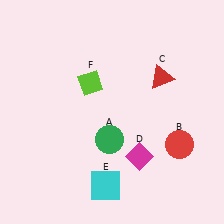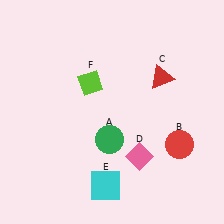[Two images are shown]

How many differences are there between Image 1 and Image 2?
There is 1 difference between the two images.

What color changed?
The diamond (D) changed from magenta in Image 1 to pink in Image 2.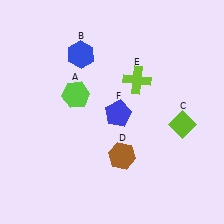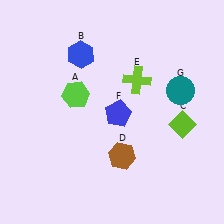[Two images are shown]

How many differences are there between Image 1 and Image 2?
There is 1 difference between the two images.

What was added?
A teal circle (G) was added in Image 2.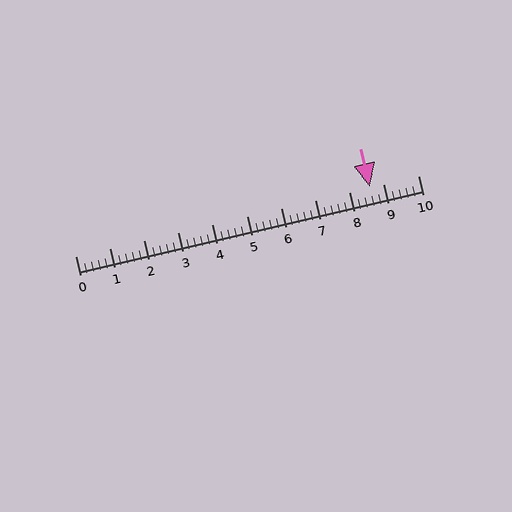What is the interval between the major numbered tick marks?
The major tick marks are spaced 1 units apart.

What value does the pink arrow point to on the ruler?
The pink arrow points to approximately 8.6.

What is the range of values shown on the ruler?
The ruler shows values from 0 to 10.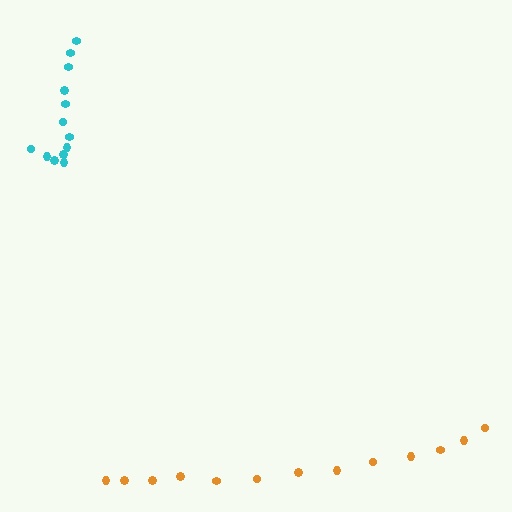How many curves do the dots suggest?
There are 2 distinct paths.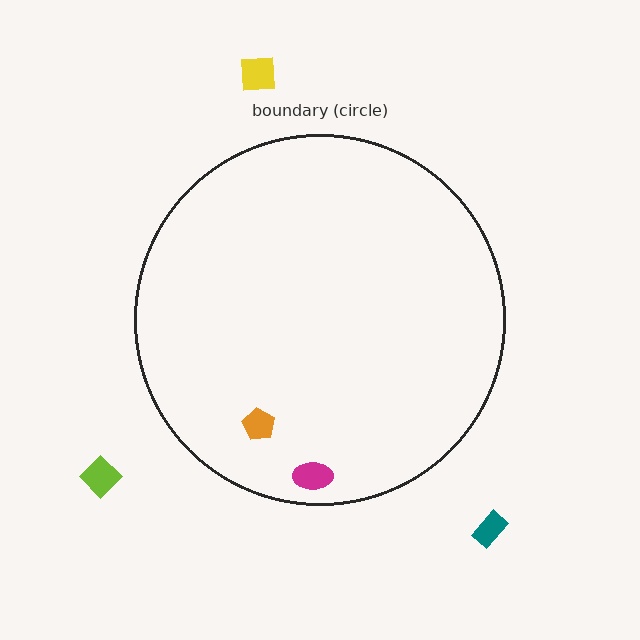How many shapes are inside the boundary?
2 inside, 3 outside.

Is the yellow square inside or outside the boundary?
Outside.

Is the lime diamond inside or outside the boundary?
Outside.